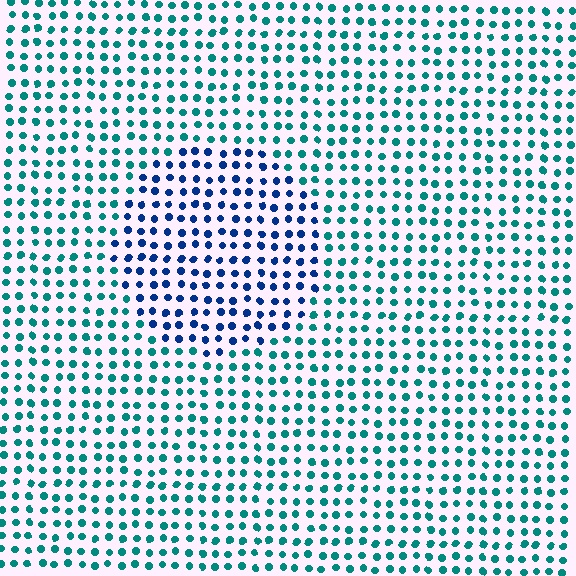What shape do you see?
I see a circle.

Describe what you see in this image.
The image is filled with small teal elements in a uniform arrangement. A circle-shaped region is visible where the elements are tinted to a slightly different hue, forming a subtle color boundary.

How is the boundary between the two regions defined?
The boundary is defined purely by a slight shift in hue (about 44 degrees). Spacing, size, and orientation are identical on both sides.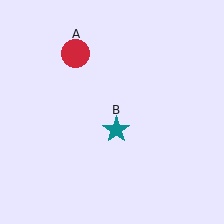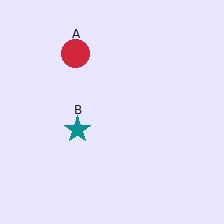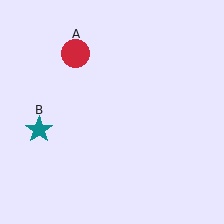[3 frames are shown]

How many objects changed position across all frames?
1 object changed position: teal star (object B).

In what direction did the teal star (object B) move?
The teal star (object B) moved left.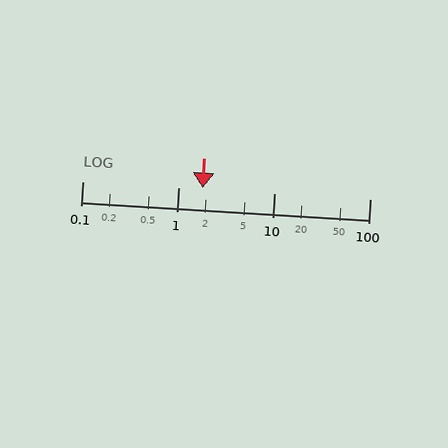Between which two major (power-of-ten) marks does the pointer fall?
The pointer is between 1 and 10.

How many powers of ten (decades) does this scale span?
The scale spans 3 decades, from 0.1 to 100.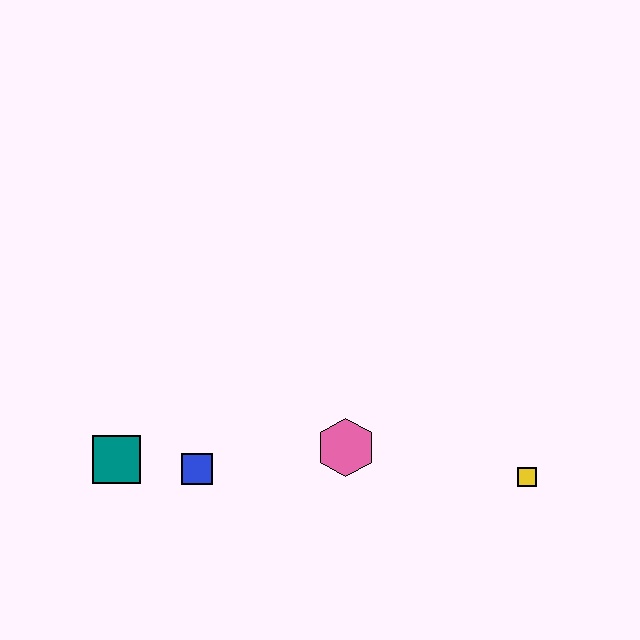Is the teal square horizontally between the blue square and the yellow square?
No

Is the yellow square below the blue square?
Yes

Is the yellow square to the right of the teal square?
Yes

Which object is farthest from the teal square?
The yellow square is farthest from the teal square.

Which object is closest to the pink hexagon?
The blue square is closest to the pink hexagon.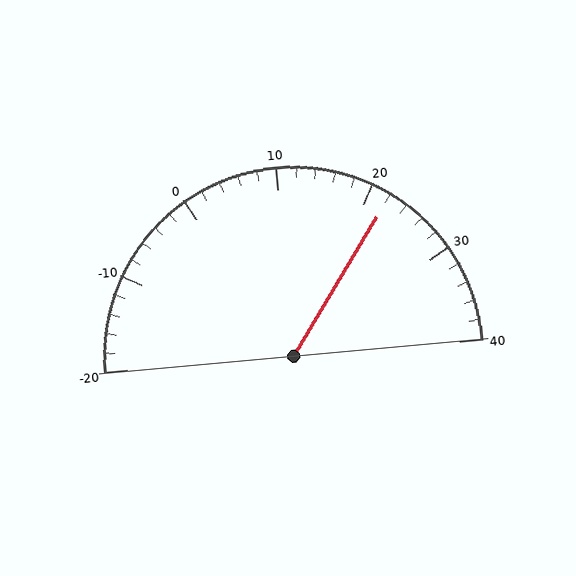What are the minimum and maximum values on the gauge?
The gauge ranges from -20 to 40.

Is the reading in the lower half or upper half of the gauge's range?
The reading is in the upper half of the range (-20 to 40).